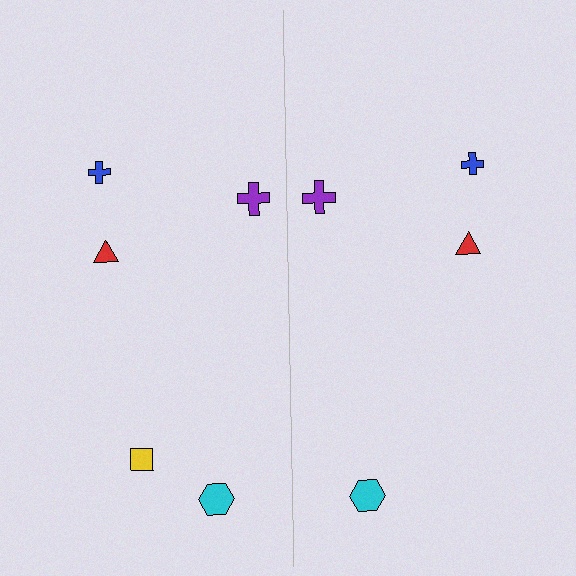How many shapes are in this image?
There are 9 shapes in this image.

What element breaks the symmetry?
A yellow square is missing from the right side.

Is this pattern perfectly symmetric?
No, the pattern is not perfectly symmetric. A yellow square is missing from the right side.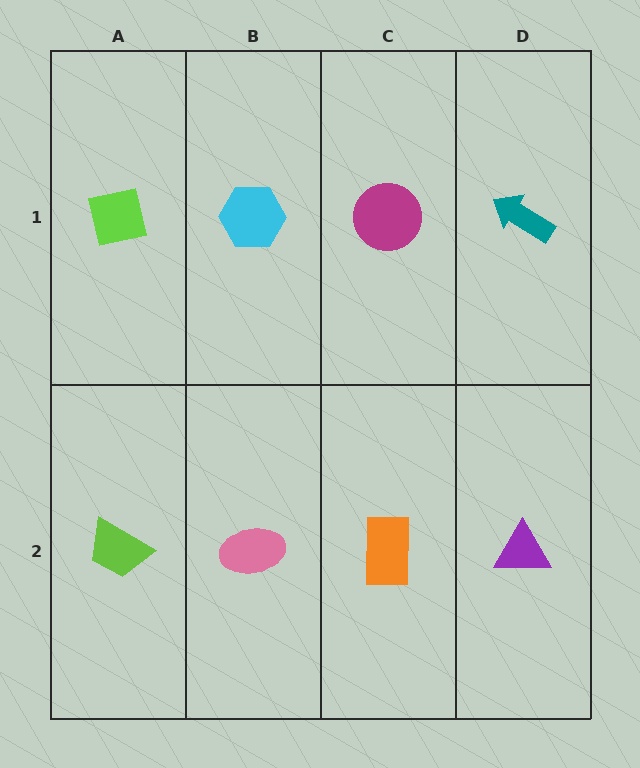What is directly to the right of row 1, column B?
A magenta circle.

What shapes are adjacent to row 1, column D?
A purple triangle (row 2, column D), a magenta circle (row 1, column C).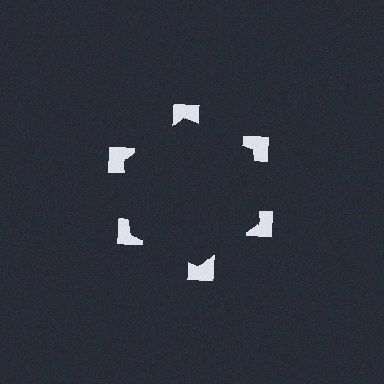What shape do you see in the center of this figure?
An illusory hexagon — its edges are inferred from the aligned wedge cuts in the notched squares, not physically drawn.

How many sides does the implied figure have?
6 sides.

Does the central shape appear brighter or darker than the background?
It typically appears slightly darker than the background, even though no actual brightness change is drawn.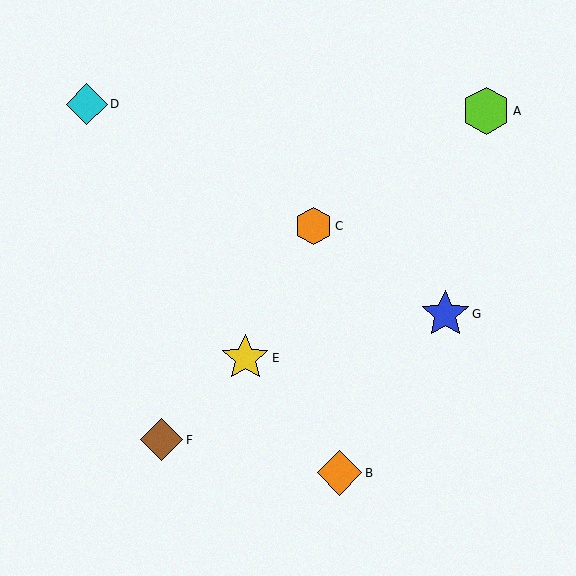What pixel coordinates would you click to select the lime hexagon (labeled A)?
Click at (486, 111) to select the lime hexagon A.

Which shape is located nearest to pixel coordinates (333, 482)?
The orange diamond (labeled B) at (339, 473) is nearest to that location.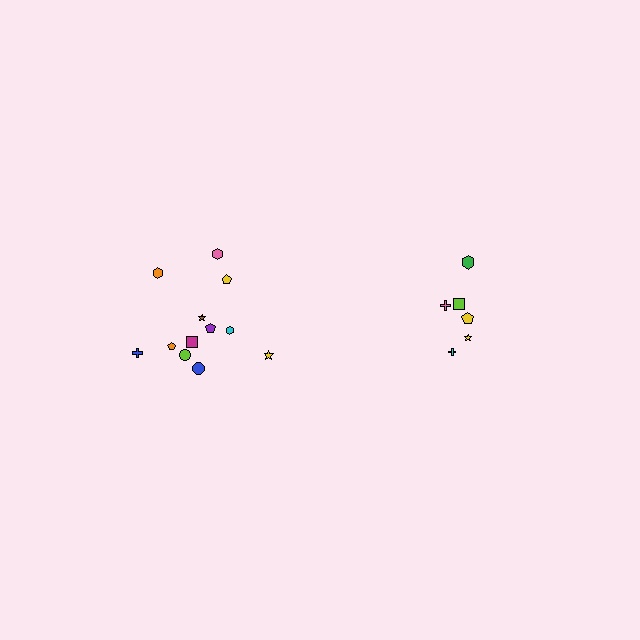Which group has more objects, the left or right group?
The left group.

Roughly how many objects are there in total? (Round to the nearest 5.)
Roughly 20 objects in total.